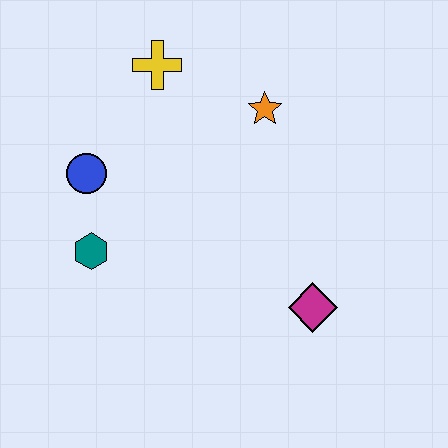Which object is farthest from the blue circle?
The magenta diamond is farthest from the blue circle.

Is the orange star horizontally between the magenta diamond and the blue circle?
Yes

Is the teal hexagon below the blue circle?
Yes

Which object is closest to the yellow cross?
The orange star is closest to the yellow cross.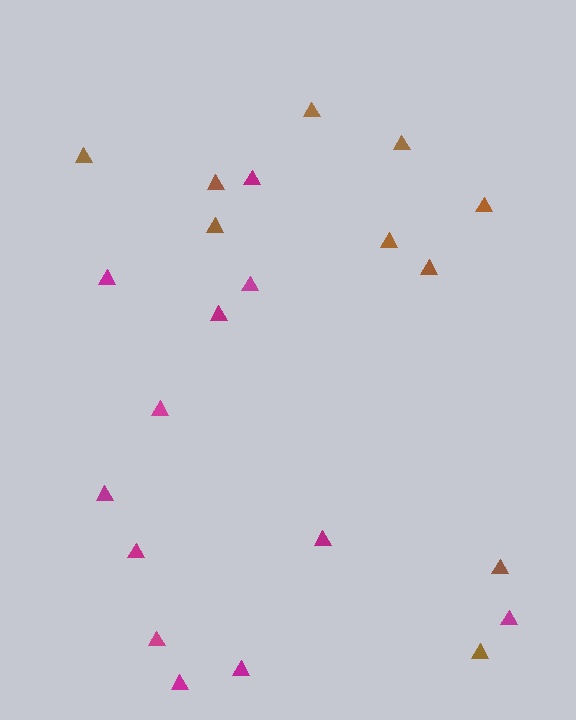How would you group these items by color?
There are 2 groups: one group of brown triangles (10) and one group of magenta triangles (12).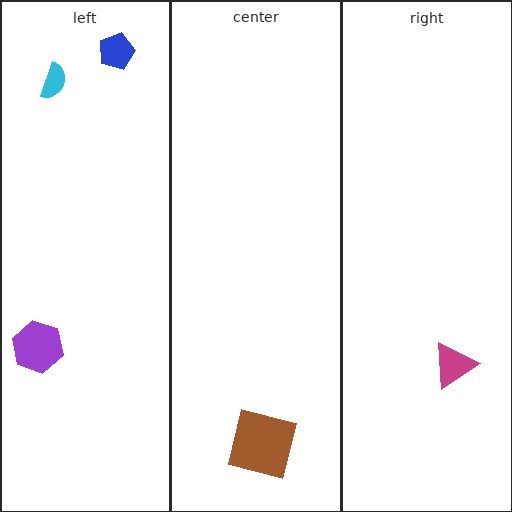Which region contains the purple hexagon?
The left region.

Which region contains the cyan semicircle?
The left region.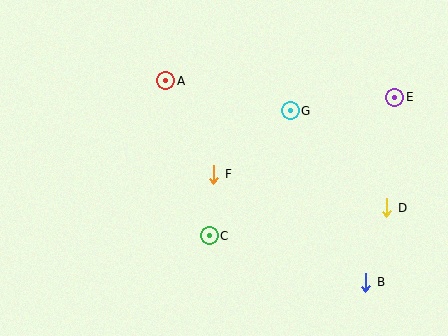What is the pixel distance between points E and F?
The distance between E and F is 197 pixels.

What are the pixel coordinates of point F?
Point F is at (214, 174).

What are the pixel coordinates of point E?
Point E is at (395, 97).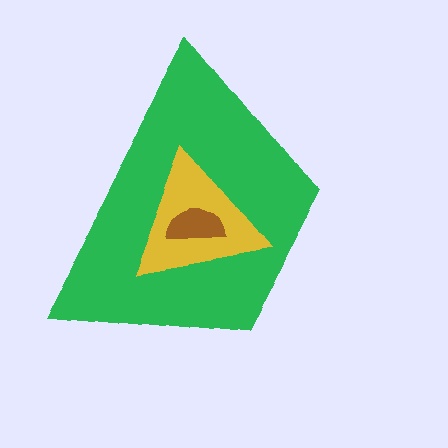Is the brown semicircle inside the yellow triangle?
Yes.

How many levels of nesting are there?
3.